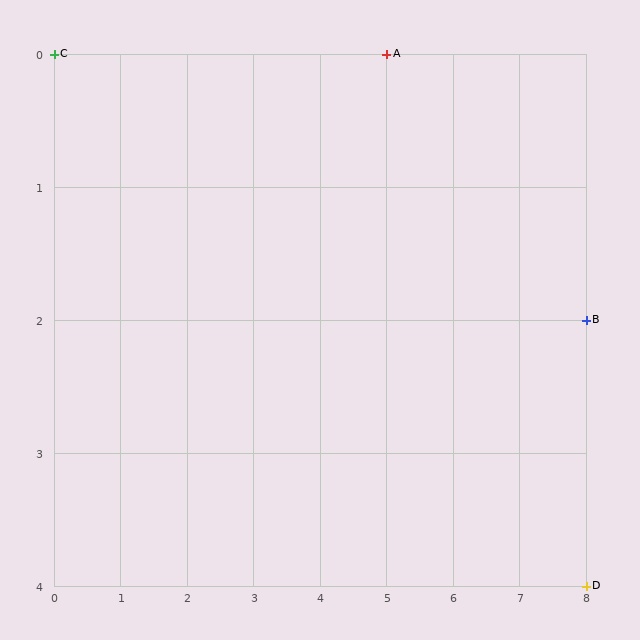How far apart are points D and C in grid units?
Points D and C are 8 columns and 4 rows apart (about 8.9 grid units diagonally).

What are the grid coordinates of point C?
Point C is at grid coordinates (0, 0).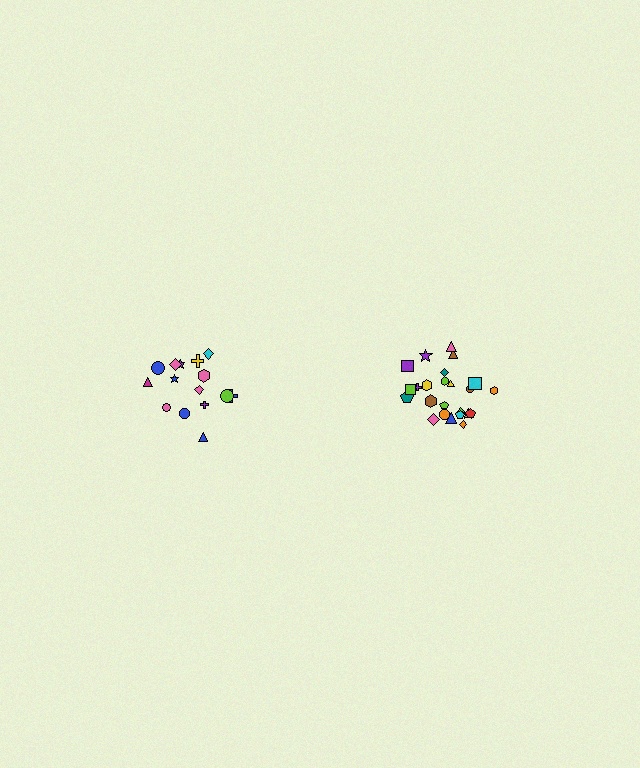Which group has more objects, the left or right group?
The right group.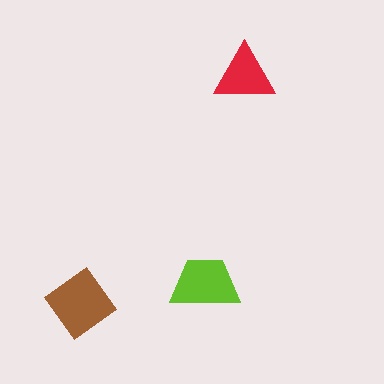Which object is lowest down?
The brown diamond is bottommost.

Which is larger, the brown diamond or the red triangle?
The brown diamond.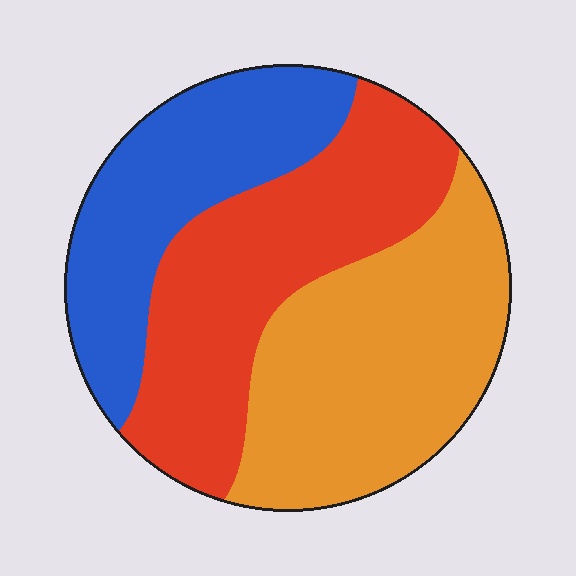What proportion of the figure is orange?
Orange takes up about three eighths (3/8) of the figure.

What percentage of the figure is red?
Red covers 35% of the figure.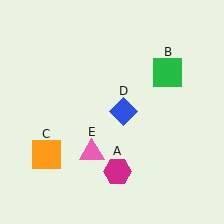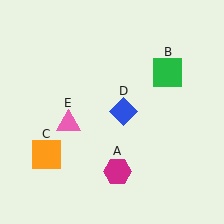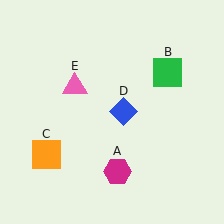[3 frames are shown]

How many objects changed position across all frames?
1 object changed position: pink triangle (object E).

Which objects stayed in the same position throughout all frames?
Magenta hexagon (object A) and green square (object B) and orange square (object C) and blue diamond (object D) remained stationary.